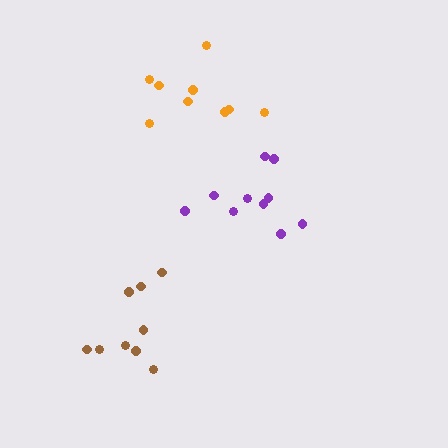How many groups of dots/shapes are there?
There are 3 groups.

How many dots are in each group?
Group 1: 10 dots, Group 2: 9 dots, Group 3: 9 dots (28 total).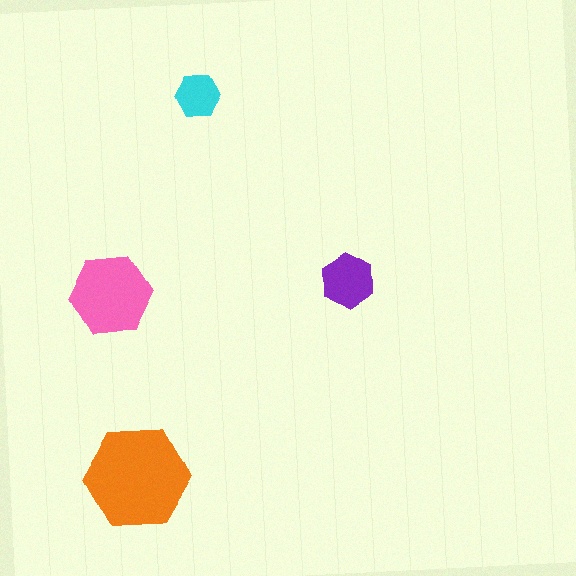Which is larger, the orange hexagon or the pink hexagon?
The orange one.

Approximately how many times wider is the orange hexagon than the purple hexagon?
About 2 times wider.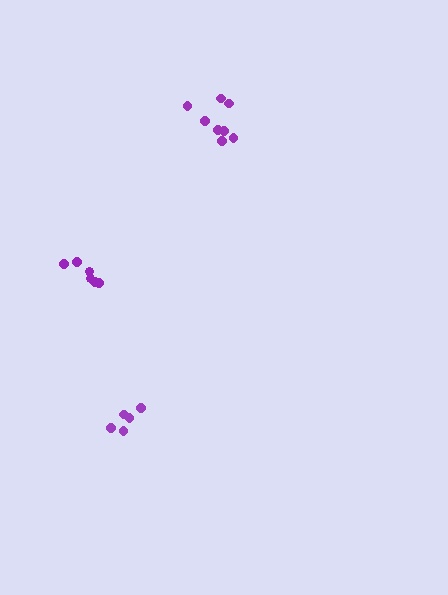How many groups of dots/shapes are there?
There are 3 groups.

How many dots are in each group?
Group 1: 8 dots, Group 2: 5 dots, Group 3: 6 dots (19 total).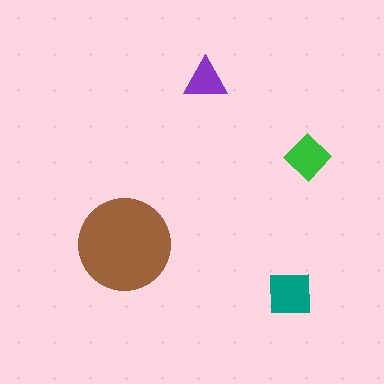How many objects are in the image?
There are 4 objects in the image.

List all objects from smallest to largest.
The purple triangle, the green diamond, the teal square, the brown circle.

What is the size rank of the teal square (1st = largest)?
2nd.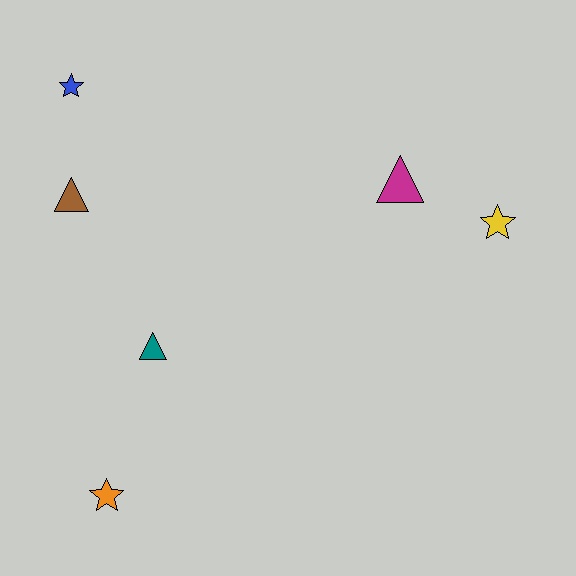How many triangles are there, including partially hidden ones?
There are 3 triangles.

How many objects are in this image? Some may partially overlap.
There are 6 objects.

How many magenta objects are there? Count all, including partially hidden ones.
There is 1 magenta object.